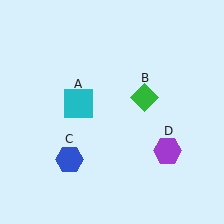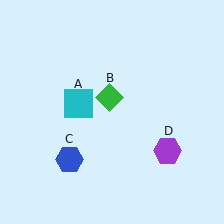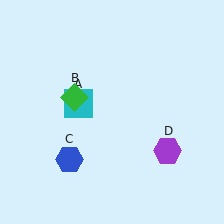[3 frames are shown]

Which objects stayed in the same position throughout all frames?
Cyan square (object A) and blue hexagon (object C) and purple hexagon (object D) remained stationary.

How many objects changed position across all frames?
1 object changed position: green diamond (object B).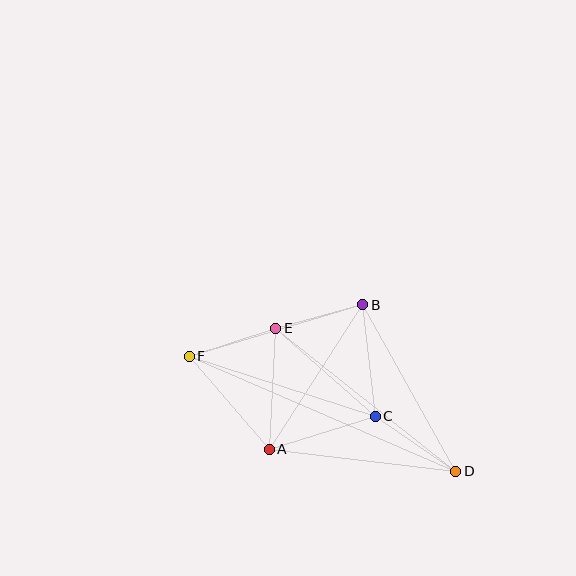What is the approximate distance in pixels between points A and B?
The distance between A and B is approximately 172 pixels.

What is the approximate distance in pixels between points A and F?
The distance between A and F is approximately 123 pixels.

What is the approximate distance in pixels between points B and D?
The distance between B and D is approximately 191 pixels.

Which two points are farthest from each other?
Points D and F are farthest from each other.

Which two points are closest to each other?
Points B and E are closest to each other.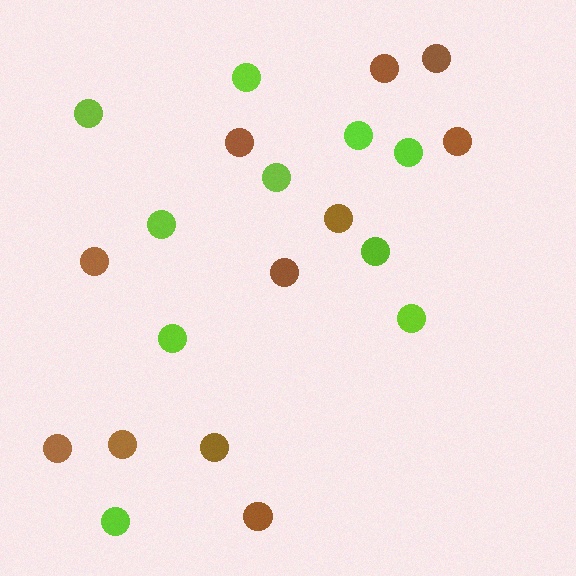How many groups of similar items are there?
There are 2 groups: one group of lime circles (10) and one group of brown circles (11).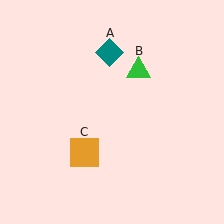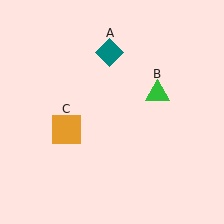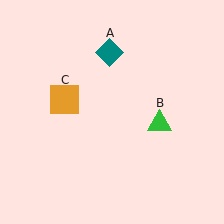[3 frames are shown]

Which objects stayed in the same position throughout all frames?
Teal diamond (object A) remained stationary.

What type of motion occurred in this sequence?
The green triangle (object B), orange square (object C) rotated clockwise around the center of the scene.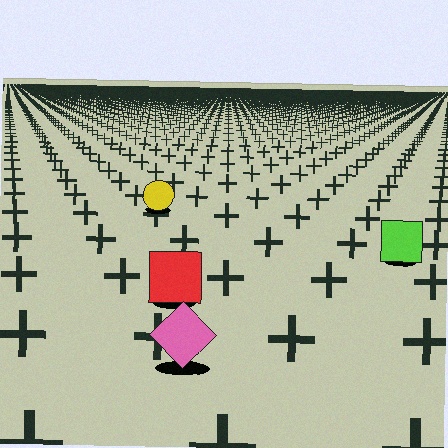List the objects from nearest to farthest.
From nearest to farthest: the pink diamond, the red square, the lime square, the yellow circle.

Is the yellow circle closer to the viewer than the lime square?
No. The lime square is closer — you can tell from the texture gradient: the ground texture is coarser near it.